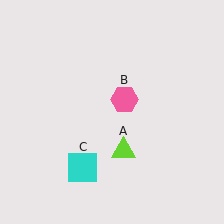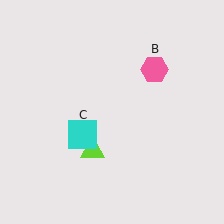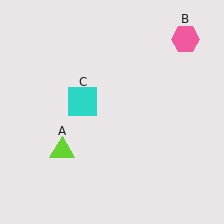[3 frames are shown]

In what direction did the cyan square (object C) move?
The cyan square (object C) moved up.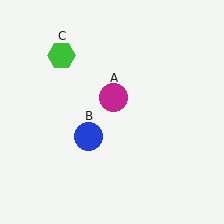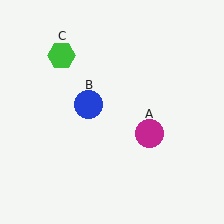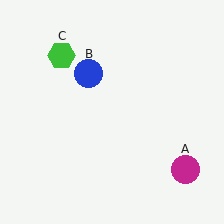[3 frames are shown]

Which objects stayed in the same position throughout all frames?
Green hexagon (object C) remained stationary.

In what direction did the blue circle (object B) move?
The blue circle (object B) moved up.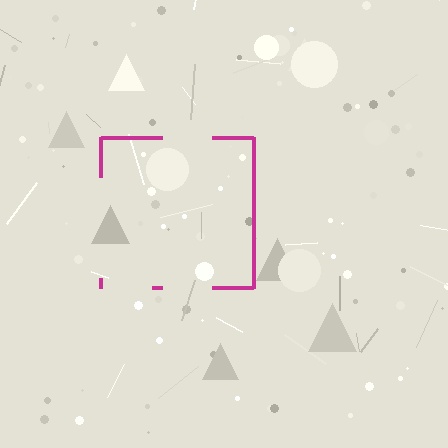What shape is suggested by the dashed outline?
The dashed outline suggests a square.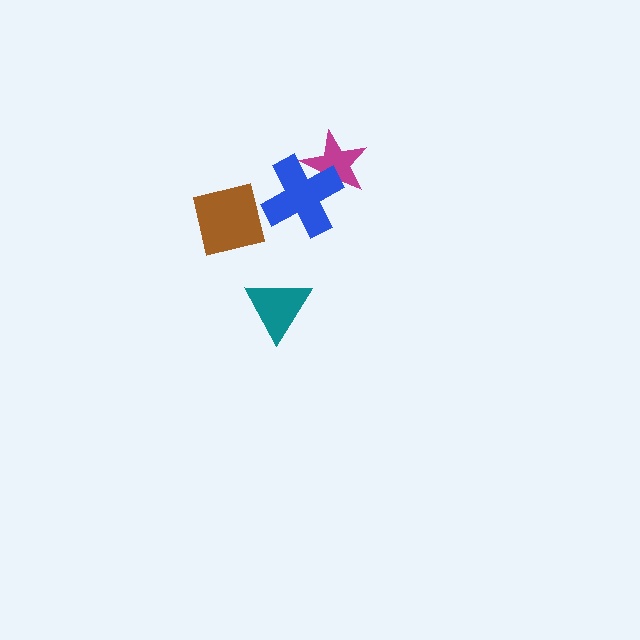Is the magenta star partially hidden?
Yes, it is partially covered by another shape.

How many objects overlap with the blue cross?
1 object overlaps with the blue cross.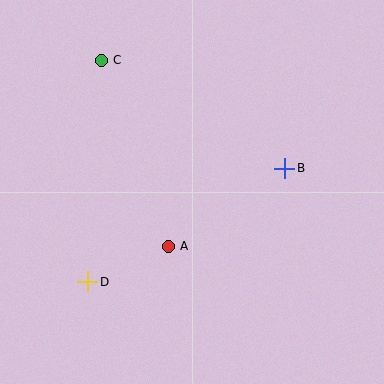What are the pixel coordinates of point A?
Point A is at (168, 246).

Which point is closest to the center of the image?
Point A at (168, 246) is closest to the center.